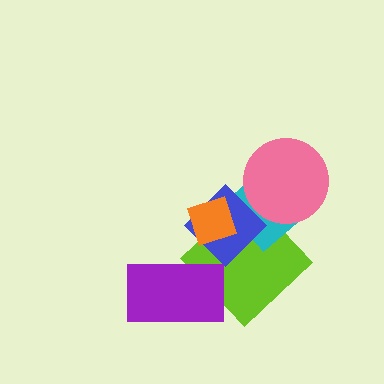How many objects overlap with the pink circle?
1 object overlaps with the pink circle.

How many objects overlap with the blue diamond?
3 objects overlap with the blue diamond.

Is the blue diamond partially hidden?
Yes, it is partially covered by another shape.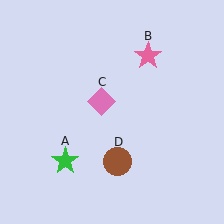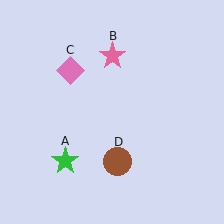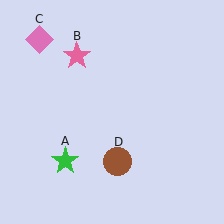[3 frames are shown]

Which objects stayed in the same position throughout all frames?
Green star (object A) and brown circle (object D) remained stationary.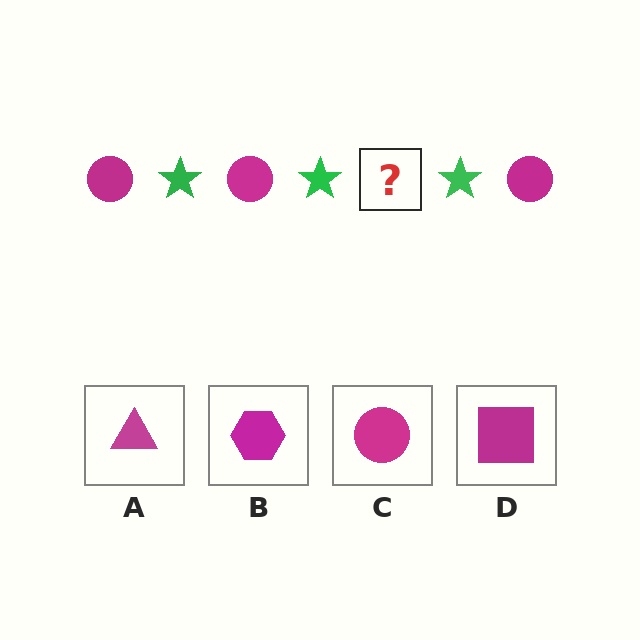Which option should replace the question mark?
Option C.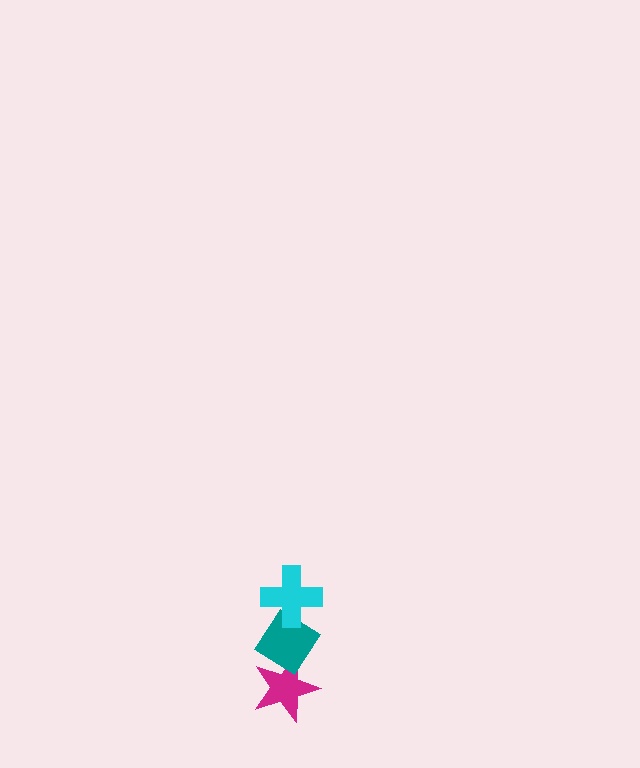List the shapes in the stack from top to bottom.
From top to bottom: the cyan cross, the teal diamond, the magenta star.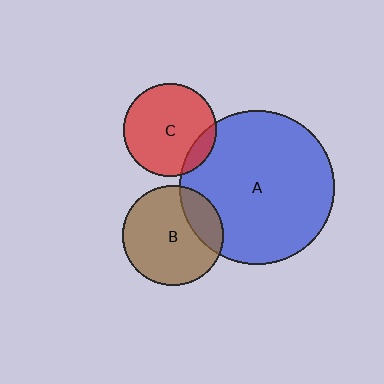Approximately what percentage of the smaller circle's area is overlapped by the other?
Approximately 10%.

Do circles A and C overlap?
Yes.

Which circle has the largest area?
Circle A (blue).